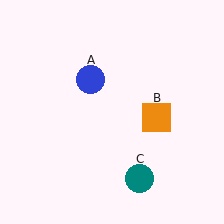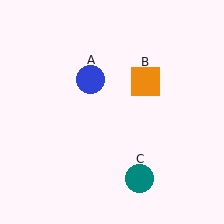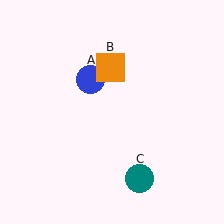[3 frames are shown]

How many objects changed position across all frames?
1 object changed position: orange square (object B).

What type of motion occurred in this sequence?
The orange square (object B) rotated counterclockwise around the center of the scene.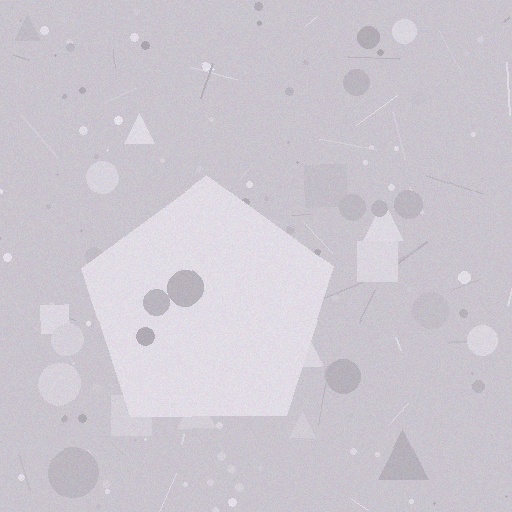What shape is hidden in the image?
A pentagon is hidden in the image.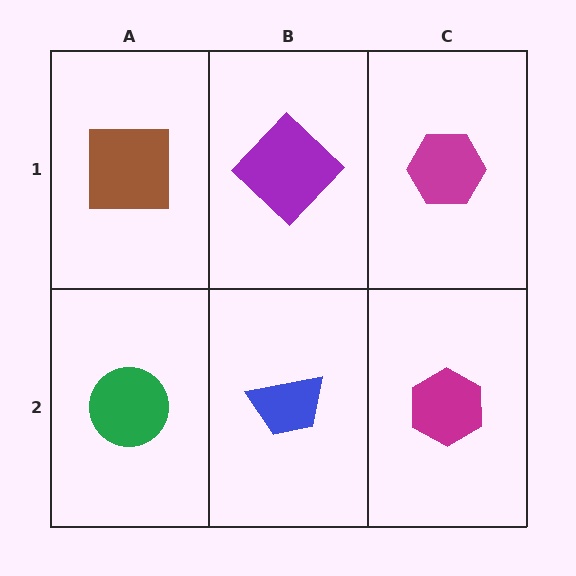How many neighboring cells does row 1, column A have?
2.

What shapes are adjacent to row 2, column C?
A magenta hexagon (row 1, column C), a blue trapezoid (row 2, column B).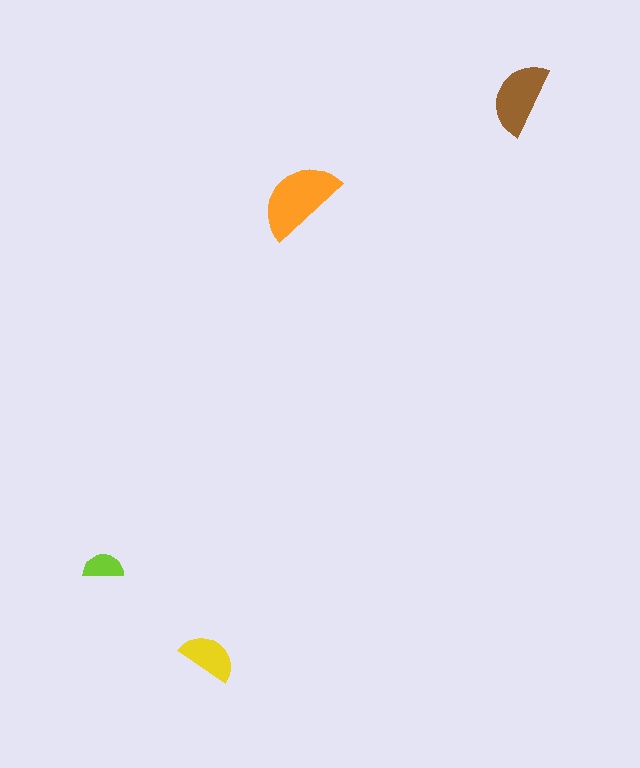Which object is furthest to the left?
The lime semicircle is leftmost.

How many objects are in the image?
There are 4 objects in the image.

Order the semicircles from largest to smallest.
the orange one, the brown one, the yellow one, the lime one.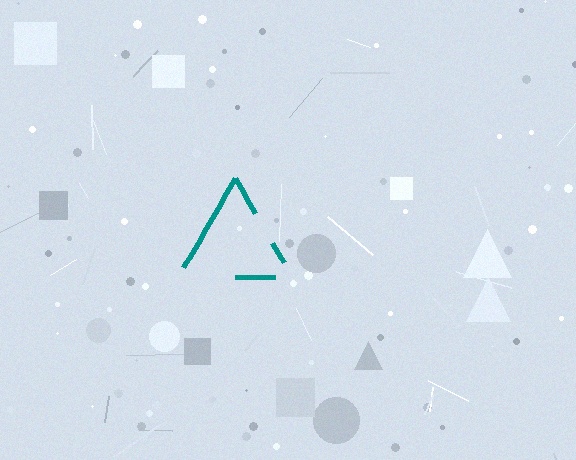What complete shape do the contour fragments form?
The contour fragments form a triangle.